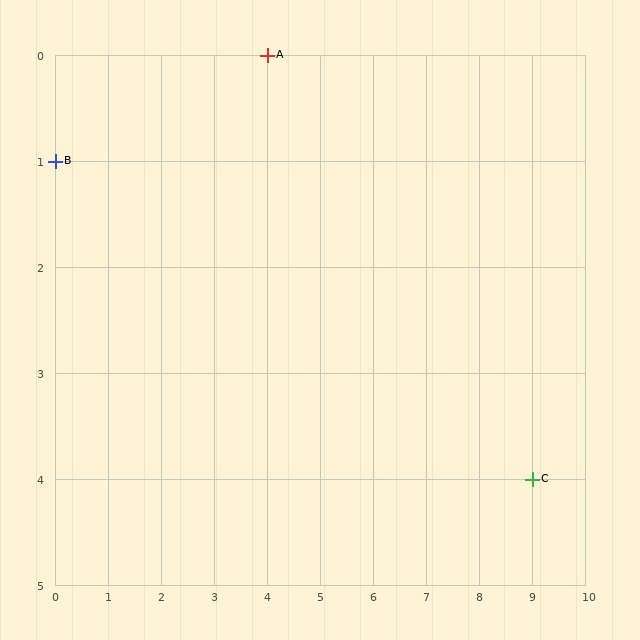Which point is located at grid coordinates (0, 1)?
Point B is at (0, 1).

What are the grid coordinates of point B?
Point B is at grid coordinates (0, 1).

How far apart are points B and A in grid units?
Points B and A are 4 columns and 1 row apart (about 4.1 grid units diagonally).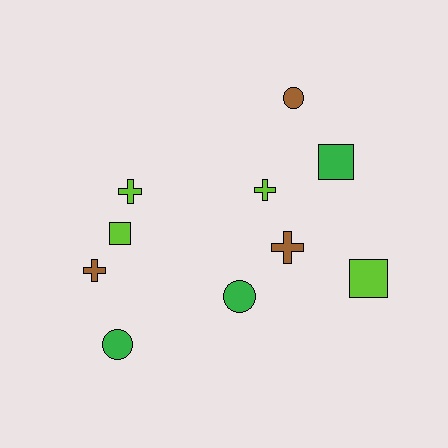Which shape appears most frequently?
Cross, with 4 objects.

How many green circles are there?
There are 2 green circles.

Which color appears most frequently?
Lime, with 4 objects.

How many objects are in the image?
There are 10 objects.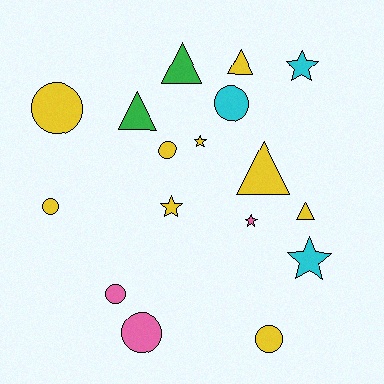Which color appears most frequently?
Yellow, with 9 objects.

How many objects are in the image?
There are 17 objects.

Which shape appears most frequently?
Circle, with 7 objects.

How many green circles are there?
There are no green circles.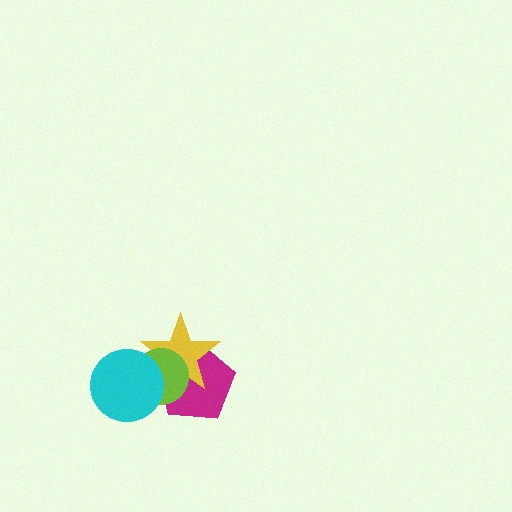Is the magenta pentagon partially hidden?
Yes, it is partially covered by another shape.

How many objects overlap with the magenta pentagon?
3 objects overlap with the magenta pentagon.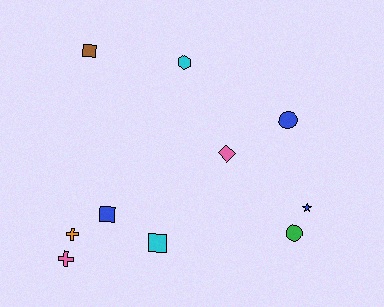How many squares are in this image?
There are 3 squares.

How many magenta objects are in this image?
There are no magenta objects.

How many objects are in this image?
There are 10 objects.